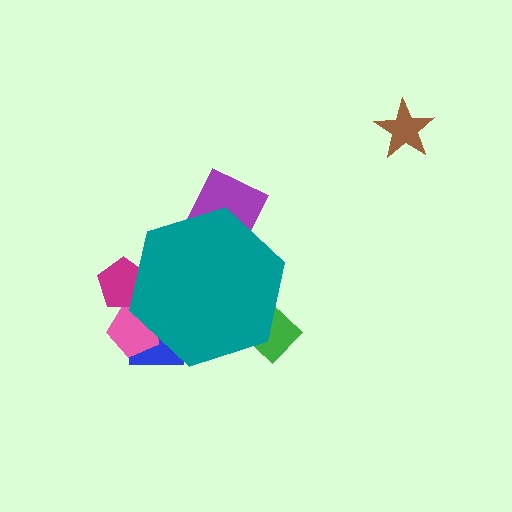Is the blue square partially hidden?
Yes, the blue square is partially hidden behind the teal hexagon.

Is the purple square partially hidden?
Yes, the purple square is partially hidden behind the teal hexagon.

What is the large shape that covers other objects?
A teal hexagon.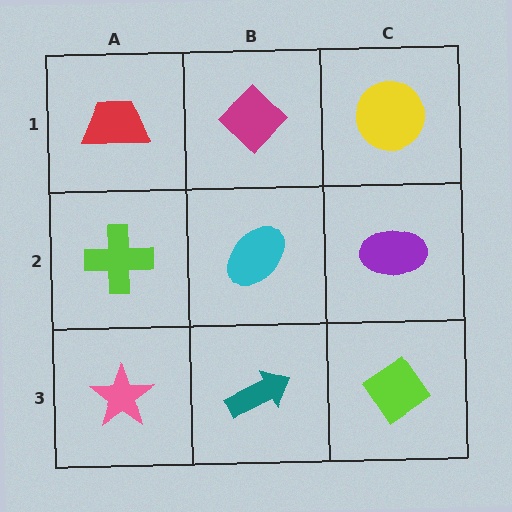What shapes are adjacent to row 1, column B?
A cyan ellipse (row 2, column B), a red trapezoid (row 1, column A), a yellow circle (row 1, column C).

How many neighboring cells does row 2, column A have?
3.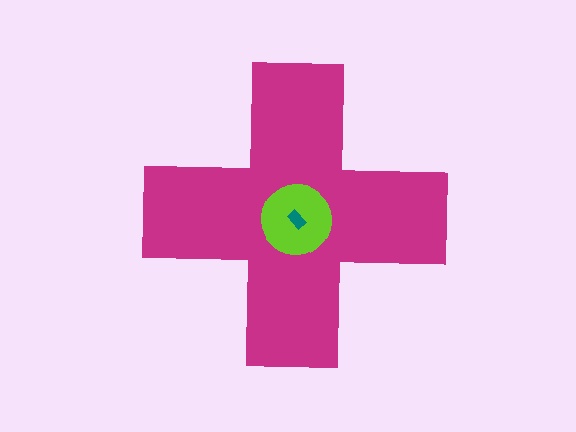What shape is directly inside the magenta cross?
The lime circle.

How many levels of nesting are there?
3.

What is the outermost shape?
The magenta cross.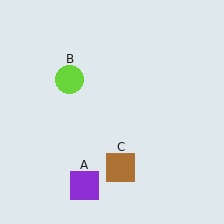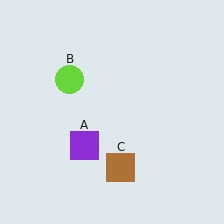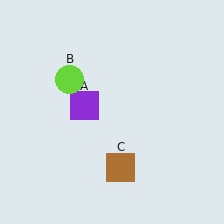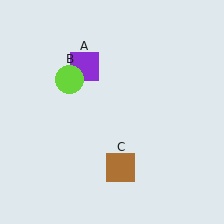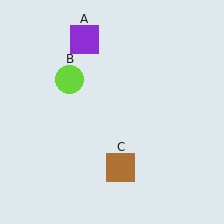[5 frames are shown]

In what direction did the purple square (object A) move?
The purple square (object A) moved up.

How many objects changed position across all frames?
1 object changed position: purple square (object A).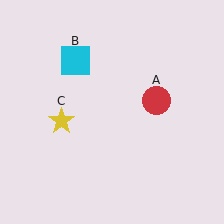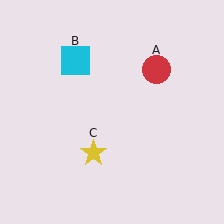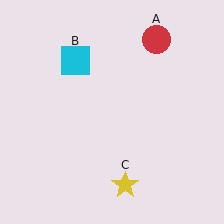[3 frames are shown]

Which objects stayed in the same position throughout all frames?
Cyan square (object B) remained stationary.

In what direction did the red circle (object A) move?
The red circle (object A) moved up.